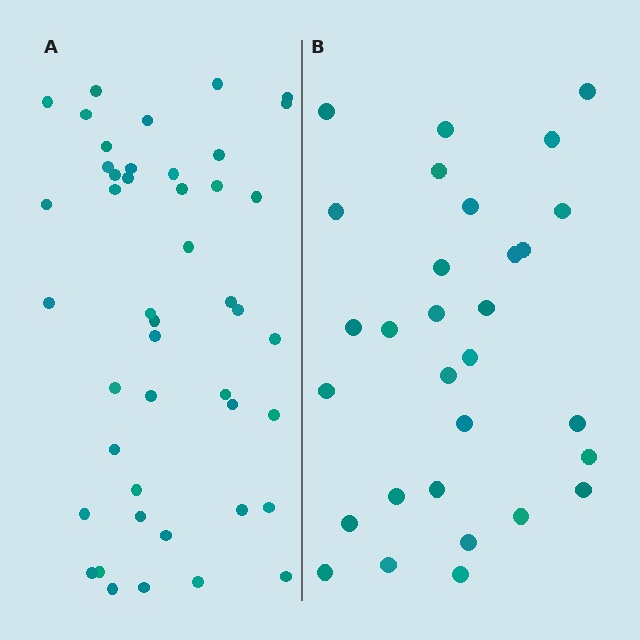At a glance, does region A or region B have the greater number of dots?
Region A (the left region) has more dots.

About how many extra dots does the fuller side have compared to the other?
Region A has approximately 15 more dots than region B.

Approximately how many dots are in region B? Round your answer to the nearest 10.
About 30 dots.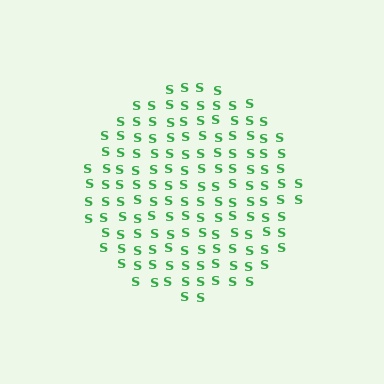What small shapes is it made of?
It is made of small letter S's.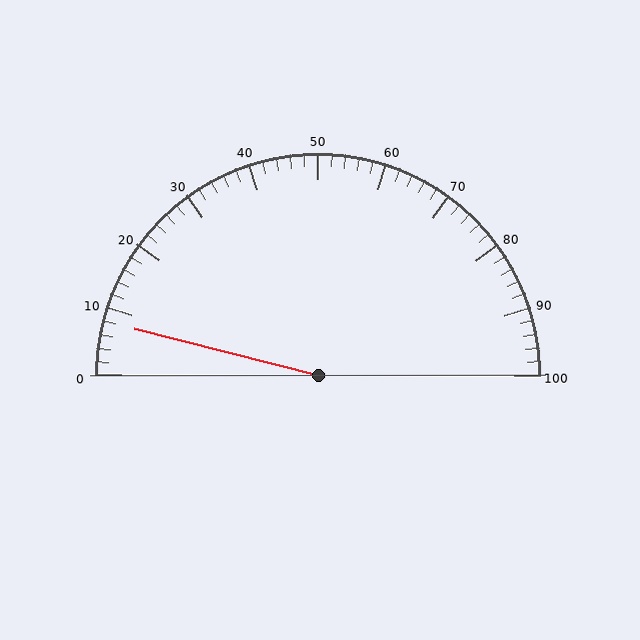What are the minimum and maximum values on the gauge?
The gauge ranges from 0 to 100.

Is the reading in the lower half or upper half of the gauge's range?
The reading is in the lower half of the range (0 to 100).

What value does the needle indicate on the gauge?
The needle indicates approximately 8.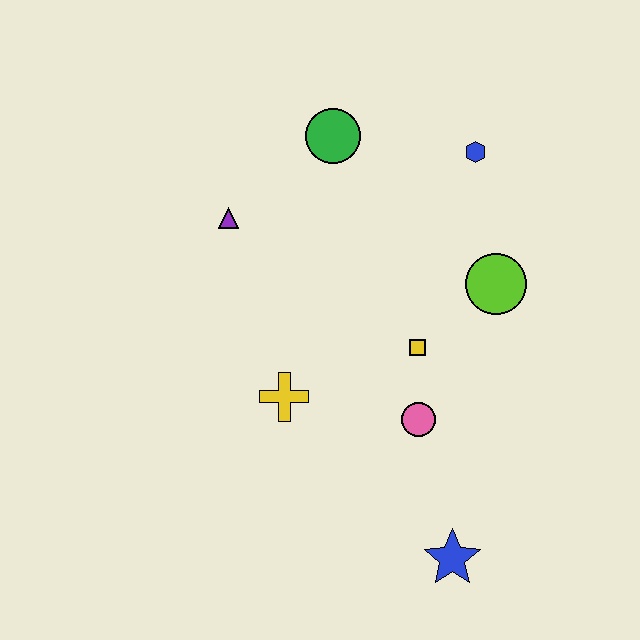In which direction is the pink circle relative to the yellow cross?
The pink circle is to the right of the yellow cross.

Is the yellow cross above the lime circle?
No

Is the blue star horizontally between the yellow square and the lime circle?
Yes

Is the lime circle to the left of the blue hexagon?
No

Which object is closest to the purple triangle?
The green circle is closest to the purple triangle.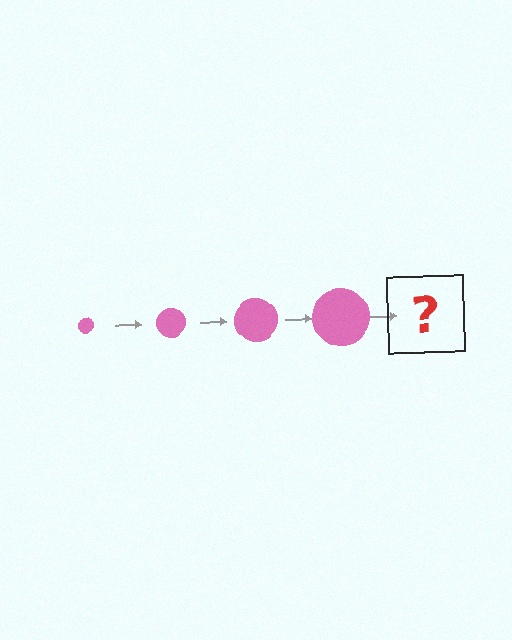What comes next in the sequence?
The next element should be a pink circle, larger than the previous one.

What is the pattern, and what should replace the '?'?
The pattern is that the circle gets progressively larger each step. The '?' should be a pink circle, larger than the previous one.